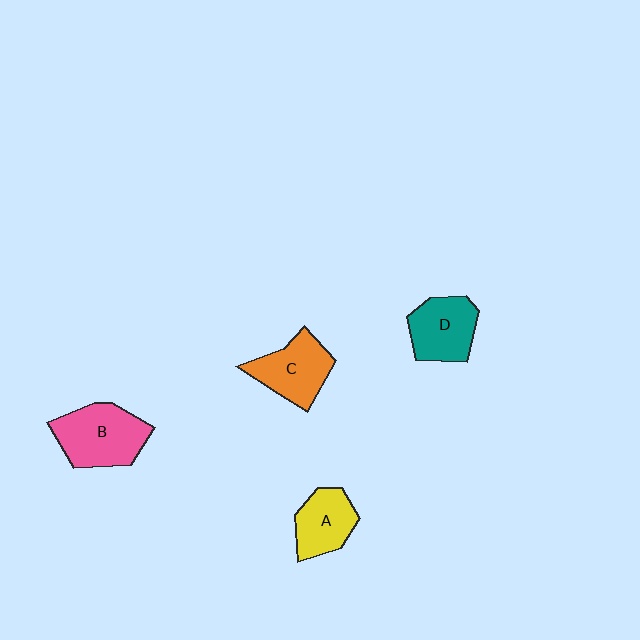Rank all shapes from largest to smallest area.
From largest to smallest: B (pink), C (orange), D (teal), A (yellow).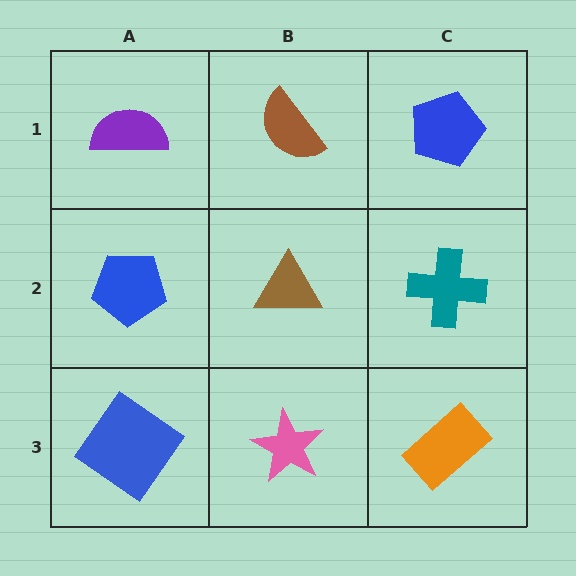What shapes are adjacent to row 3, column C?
A teal cross (row 2, column C), a pink star (row 3, column B).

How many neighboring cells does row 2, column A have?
3.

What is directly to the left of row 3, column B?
A blue diamond.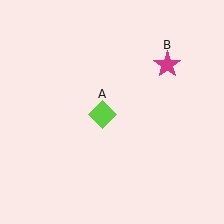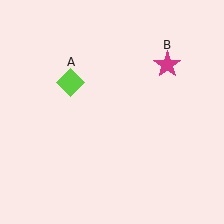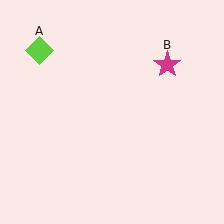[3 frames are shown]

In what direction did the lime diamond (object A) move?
The lime diamond (object A) moved up and to the left.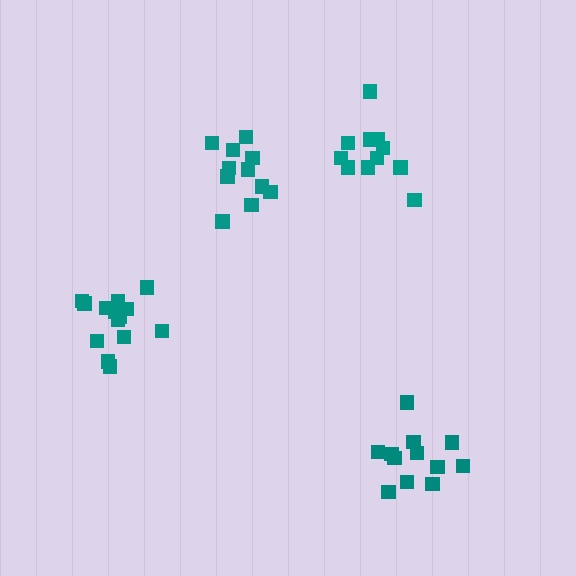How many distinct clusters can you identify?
There are 4 distinct clusters.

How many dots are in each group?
Group 1: 12 dots, Group 2: 11 dots, Group 3: 11 dots, Group 4: 14 dots (48 total).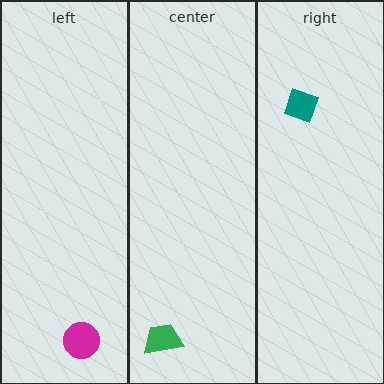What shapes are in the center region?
The green trapezoid.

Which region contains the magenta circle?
The left region.